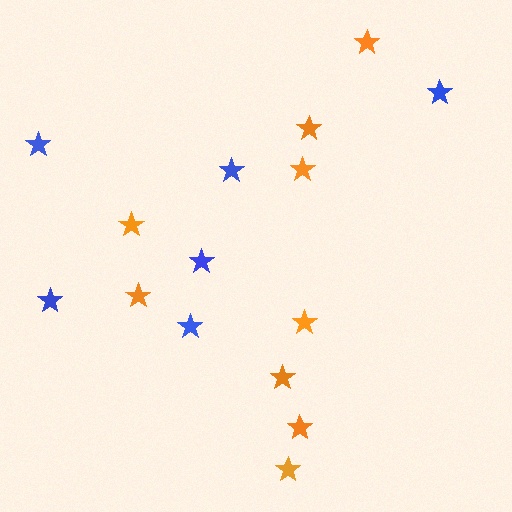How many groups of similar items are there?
There are 2 groups: one group of blue stars (6) and one group of orange stars (9).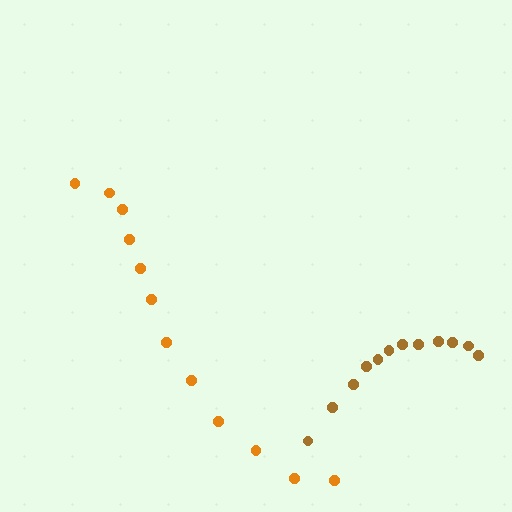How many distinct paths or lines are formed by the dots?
There are 2 distinct paths.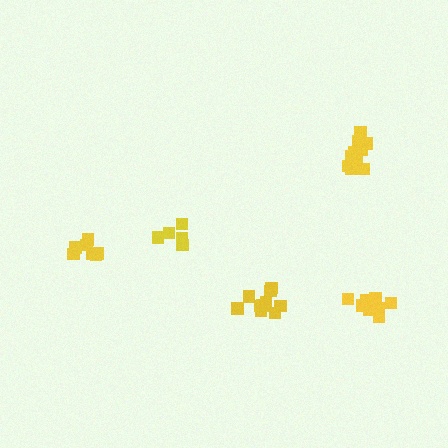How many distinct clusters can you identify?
There are 5 distinct clusters.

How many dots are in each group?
Group 1: 9 dots, Group 2: 5 dots, Group 3: 10 dots, Group 4: 11 dots, Group 5: 7 dots (42 total).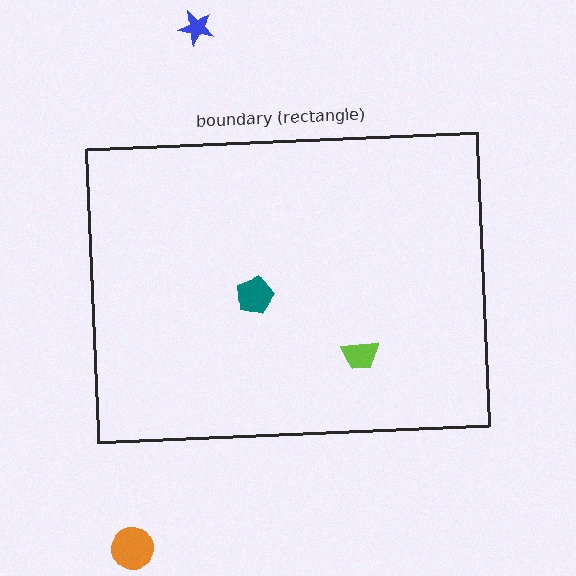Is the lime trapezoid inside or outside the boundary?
Inside.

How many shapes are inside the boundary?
2 inside, 2 outside.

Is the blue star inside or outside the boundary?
Outside.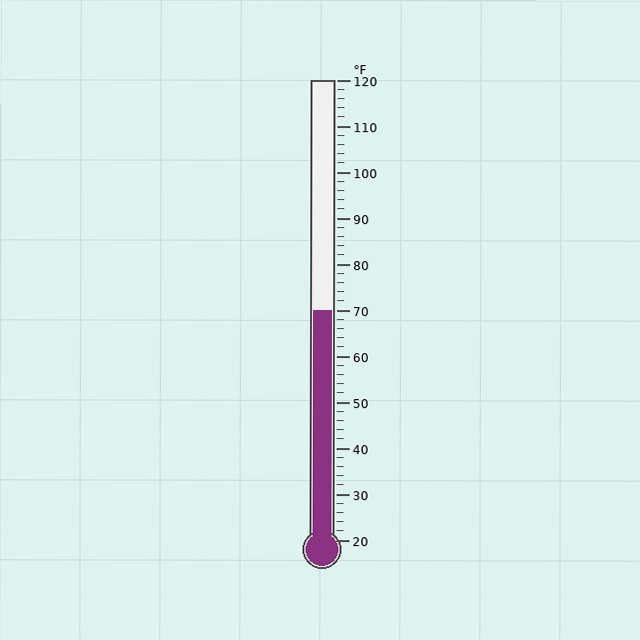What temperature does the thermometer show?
The thermometer shows approximately 70°F.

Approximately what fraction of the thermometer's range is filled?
The thermometer is filled to approximately 50% of its range.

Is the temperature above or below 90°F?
The temperature is below 90°F.